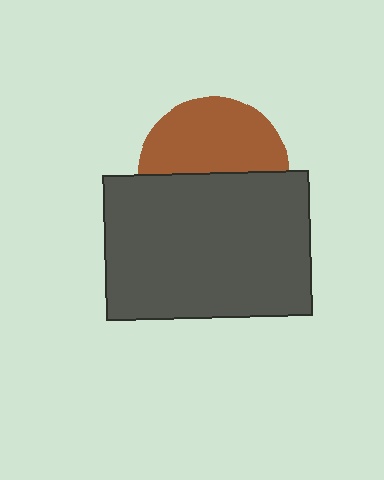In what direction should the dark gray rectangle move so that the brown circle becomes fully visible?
The dark gray rectangle should move down. That is the shortest direction to clear the overlap and leave the brown circle fully visible.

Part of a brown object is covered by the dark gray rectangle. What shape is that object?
It is a circle.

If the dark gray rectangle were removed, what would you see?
You would see the complete brown circle.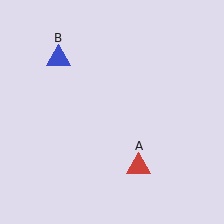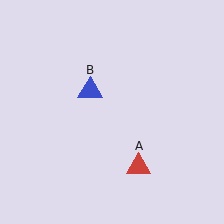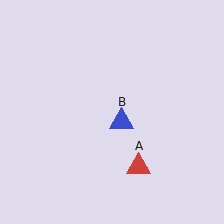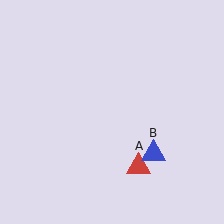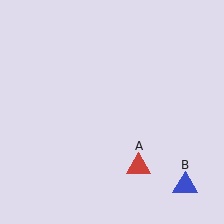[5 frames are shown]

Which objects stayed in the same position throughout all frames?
Red triangle (object A) remained stationary.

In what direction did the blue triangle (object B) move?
The blue triangle (object B) moved down and to the right.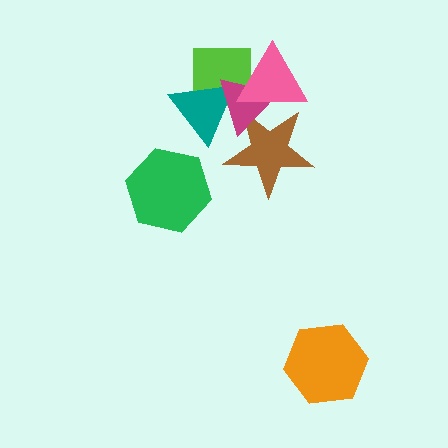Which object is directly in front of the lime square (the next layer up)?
The teal triangle is directly in front of the lime square.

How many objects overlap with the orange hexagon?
0 objects overlap with the orange hexagon.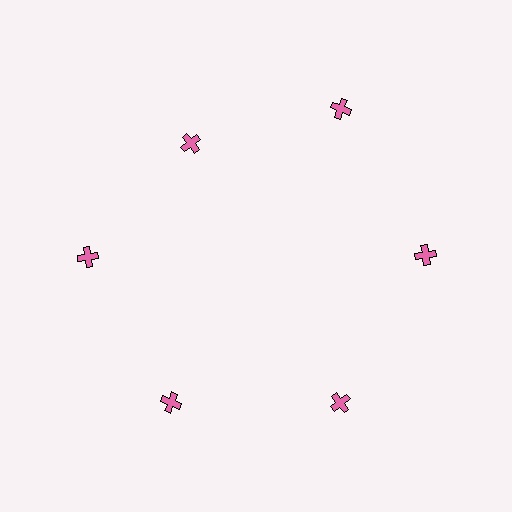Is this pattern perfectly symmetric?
No. The 6 pink crosses are arranged in a ring, but one element near the 11 o'clock position is pulled inward toward the center, breaking the 6-fold rotational symmetry.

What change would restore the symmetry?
The symmetry would be restored by moving it outward, back onto the ring so that all 6 crosses sit at equal angles and equal distance from the center.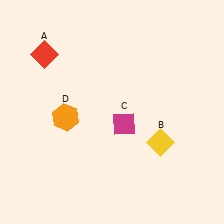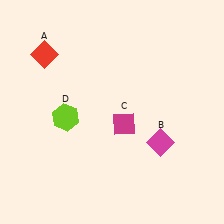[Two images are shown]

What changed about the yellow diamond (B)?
In Image 1, B is yellow. In Image 2, it changed to magenta.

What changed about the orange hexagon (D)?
In Image 1, D is orange. In Image 2, it changed to lime.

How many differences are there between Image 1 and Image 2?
There are 2 differences between the two images.